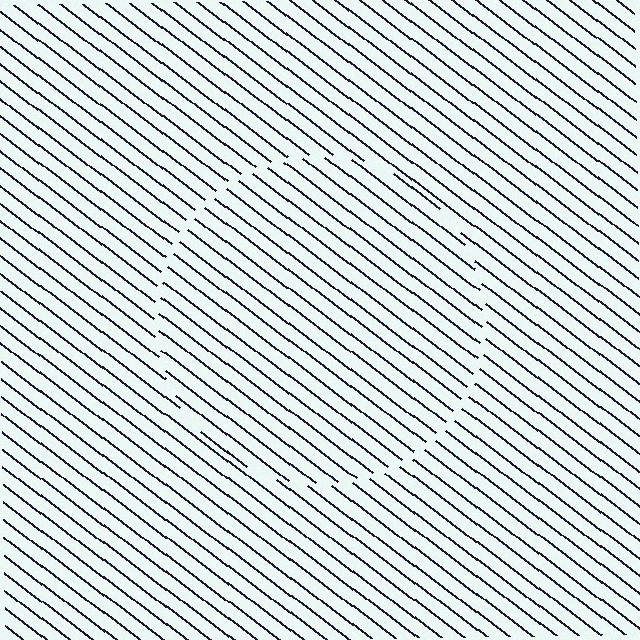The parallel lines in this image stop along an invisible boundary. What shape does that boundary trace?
An illusory circle. The interior of the shape contains the same grating, shifted by half a period — the contour is defined by the phase discontinuity where line-ends from the inner and outer gratings abut.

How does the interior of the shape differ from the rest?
The interior of the shape contains the same grating, shifted by half a period — the contour is defined by the phase discontinuity where line-ends from the inner and outer gratings abut.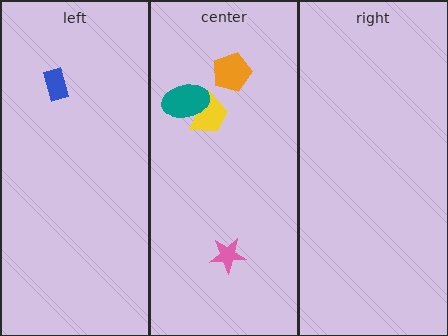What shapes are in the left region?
The blue rectangle.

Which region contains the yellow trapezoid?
The center region.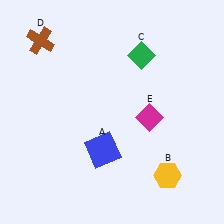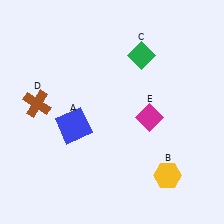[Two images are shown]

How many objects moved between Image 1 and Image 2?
2 objects moved between the two images.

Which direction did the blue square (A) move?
The blue square (A) moved left.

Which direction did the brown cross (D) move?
The brown cross (D) moved down.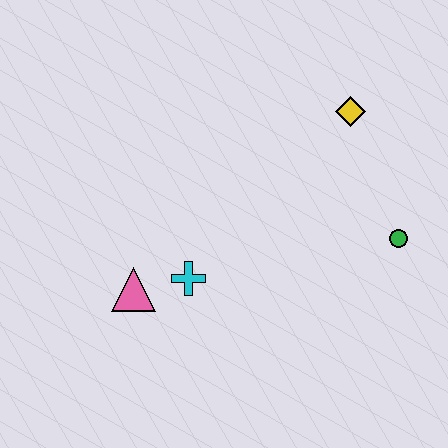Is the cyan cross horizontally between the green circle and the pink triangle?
Yes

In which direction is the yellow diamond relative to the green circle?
The yellow diamond is above the green circle.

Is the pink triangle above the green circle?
No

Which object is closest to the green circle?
The yellow diamond is closest to the green circle.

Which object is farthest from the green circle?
The pink triangle is farthest from the green circle.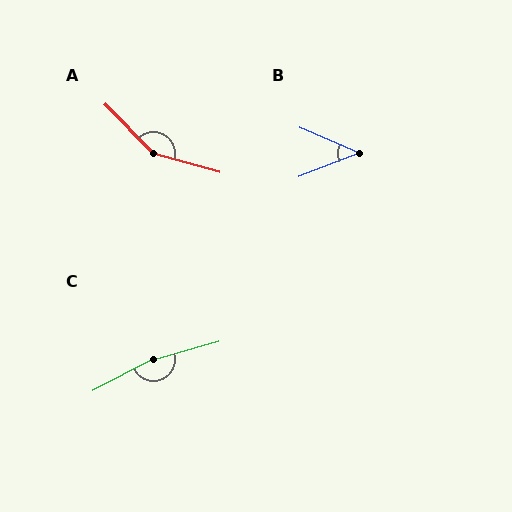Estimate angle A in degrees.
Approximately 150 degrees.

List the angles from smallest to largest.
B (44°), A (150°), C (168°).